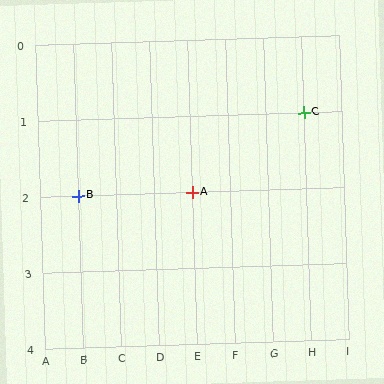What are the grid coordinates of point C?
Point C is at grid coordinates (H, 1).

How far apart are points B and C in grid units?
Points B and C are 6 columns and 1 row apart (about 6.1 grid units diagonally).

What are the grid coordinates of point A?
Point A is at grid coordinates (E, 2).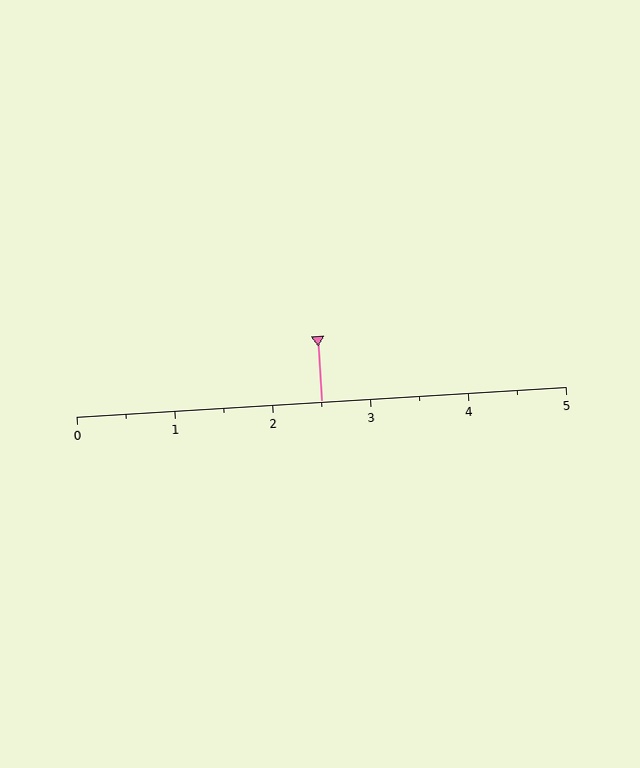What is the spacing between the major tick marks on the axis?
The major ticks are spaced 1 apart.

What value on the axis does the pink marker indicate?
The marker indicates approximately 2.5.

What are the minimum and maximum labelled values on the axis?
The axis runs from 0 to 5.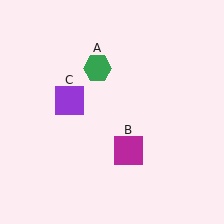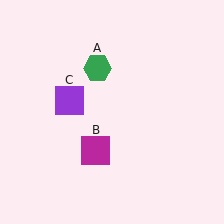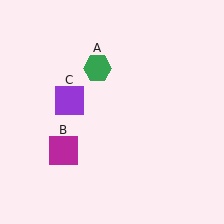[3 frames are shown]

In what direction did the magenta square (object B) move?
The magenta square (object B) moved left.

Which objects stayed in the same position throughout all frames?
Green hexagon (object A) and purple square (object C) remained stationary.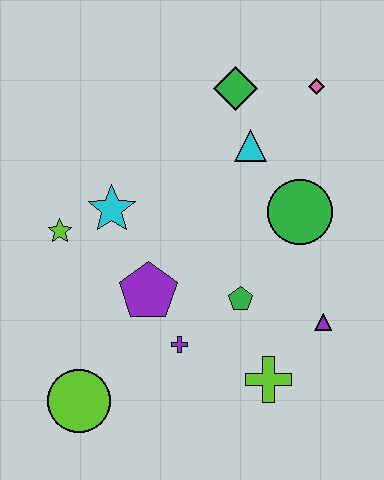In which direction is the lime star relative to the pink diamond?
The lime star is to the left of the pink diamond.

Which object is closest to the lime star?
The cyan star is closest to the lime star.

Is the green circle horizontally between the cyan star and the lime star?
No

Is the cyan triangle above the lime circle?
Yes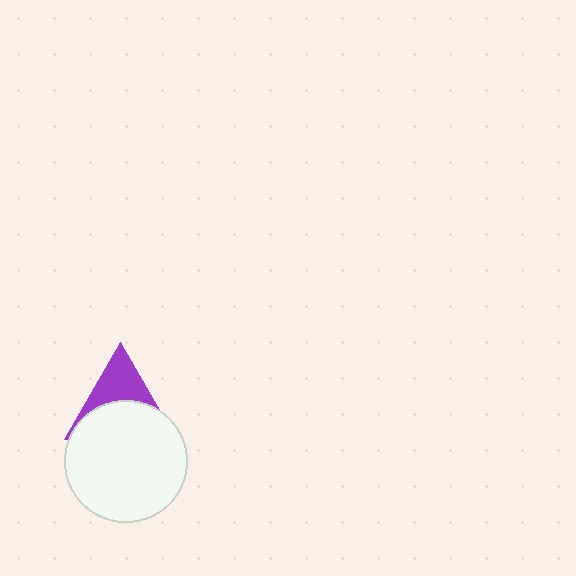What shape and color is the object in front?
The object in front is a white circle.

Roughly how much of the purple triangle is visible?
A small part of it is visible (roughly 43%).